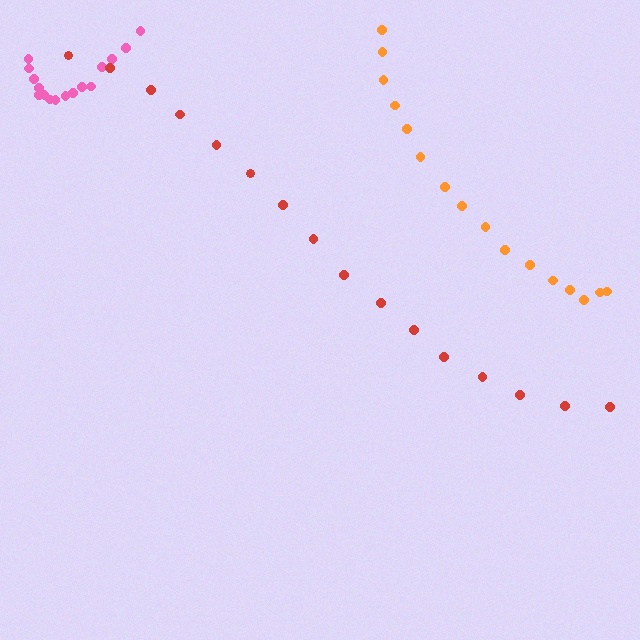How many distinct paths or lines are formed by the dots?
There are 3 distinct paths.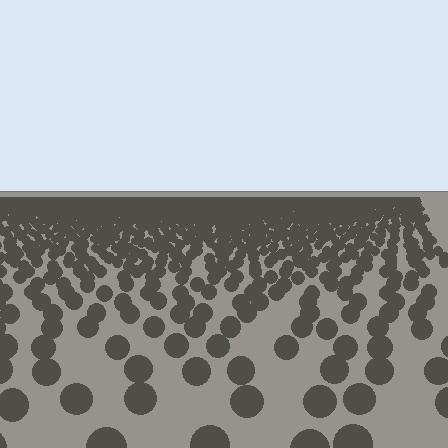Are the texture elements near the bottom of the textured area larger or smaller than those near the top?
Larger. Near the bottom, elements are closer to the viewer and appear at a bigger on-screen size.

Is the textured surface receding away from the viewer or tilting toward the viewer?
The surface is receding away from the viewer. Texture elements get smaller and denser toward the top.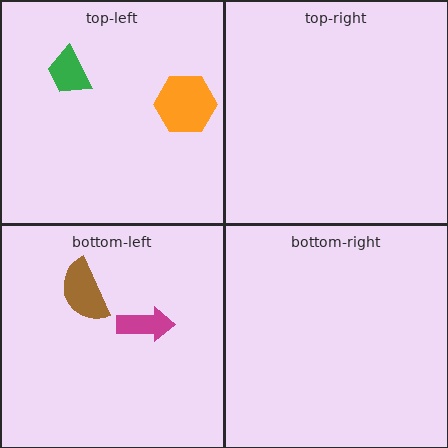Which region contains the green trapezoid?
The top-left region.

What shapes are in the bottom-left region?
The brown semicircle, the magenta arrow.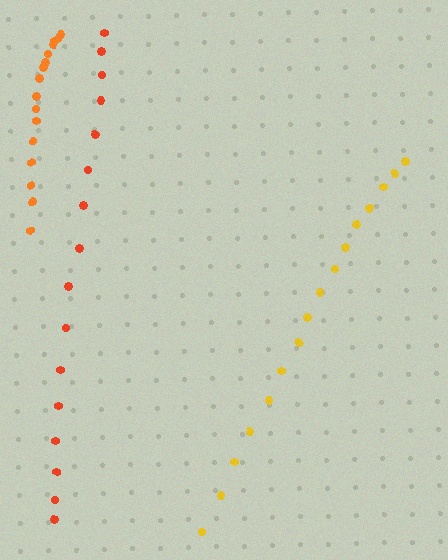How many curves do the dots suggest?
There are 3 distinct paths.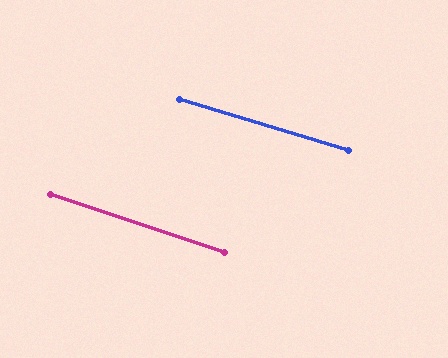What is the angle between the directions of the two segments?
Approximately 1 degree.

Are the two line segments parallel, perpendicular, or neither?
Parallel — their directions differ by only 1.5°.